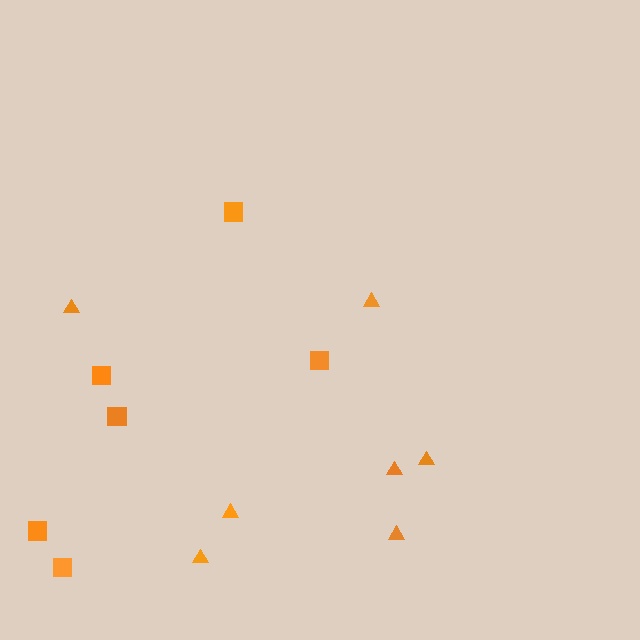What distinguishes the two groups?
There are 2 groups: one group of triangles (7) and one group of squares (6).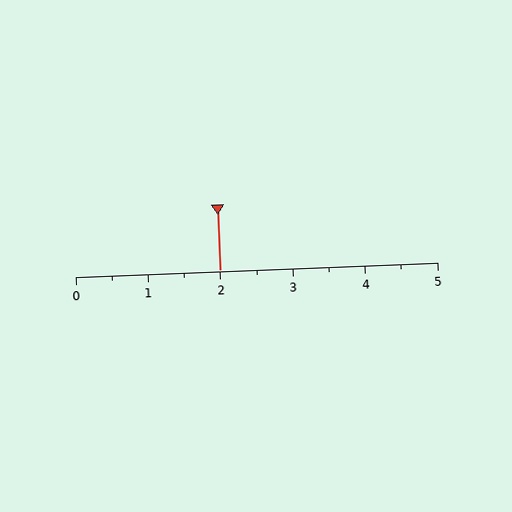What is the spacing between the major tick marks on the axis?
The major ticks are spaced 1 apart.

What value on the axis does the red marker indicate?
The marker indicates approximately 2.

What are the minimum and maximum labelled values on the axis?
The axis runs from 0 to 5.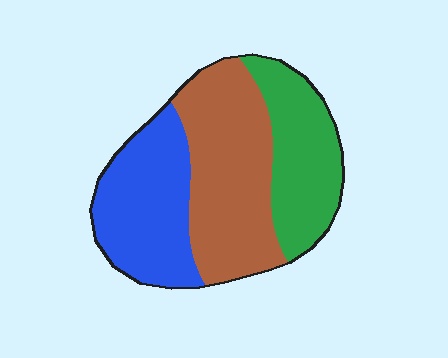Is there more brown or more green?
Brown.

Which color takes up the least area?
Green, at roughly 25%.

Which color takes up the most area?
Brown, at roughly 40%.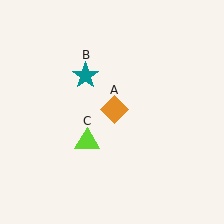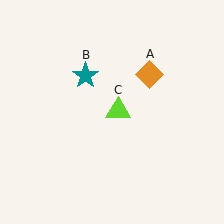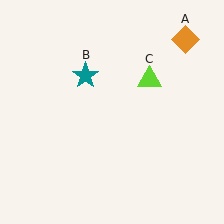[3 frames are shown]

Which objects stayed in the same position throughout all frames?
Teal star (object B) remained stationary.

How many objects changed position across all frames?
2 objects changed position: orange diamond (object A), lime triangle (object C).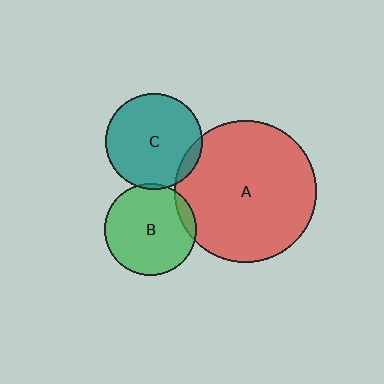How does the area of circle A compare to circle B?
Approximately 2.4 times.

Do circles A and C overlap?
Yes.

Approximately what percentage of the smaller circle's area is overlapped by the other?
Approximately 5%.